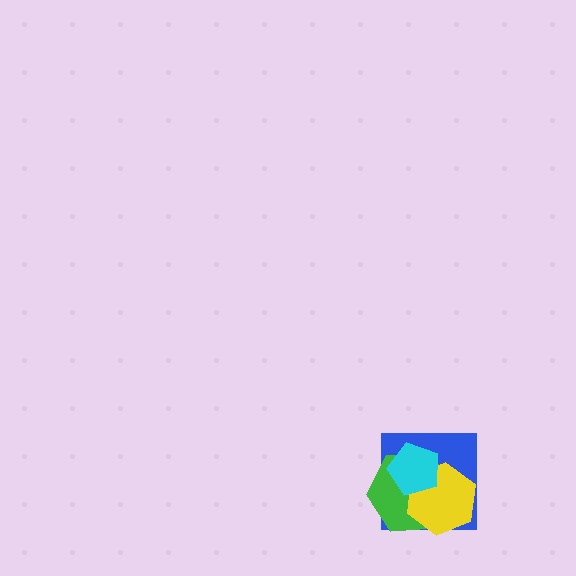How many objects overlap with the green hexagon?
3 objects overlap with the green hexagon.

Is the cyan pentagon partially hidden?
No, no other shape covers it.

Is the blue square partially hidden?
Yes, it is partially covered by another shape.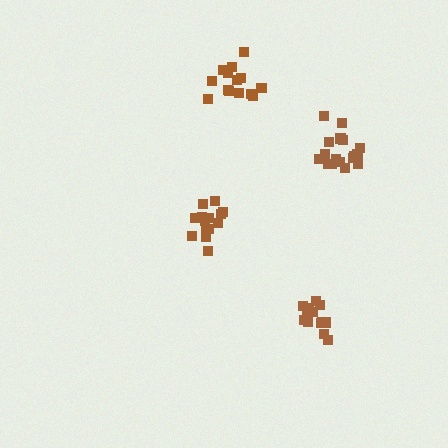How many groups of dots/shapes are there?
There are 4 groups.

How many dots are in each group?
Group 1: 17 dots, Group 2: 14 dots, Group 3: 14 dots, Group 4: 14 dots (59 total).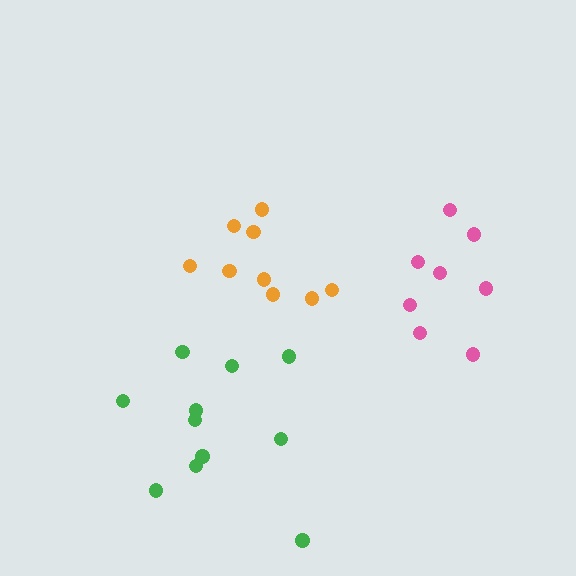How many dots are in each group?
Group 1: 9 dots, Group 2: 8 dots, Group 3: 11 dots (28 total).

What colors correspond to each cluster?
The clusters are colored: orange, pink, green.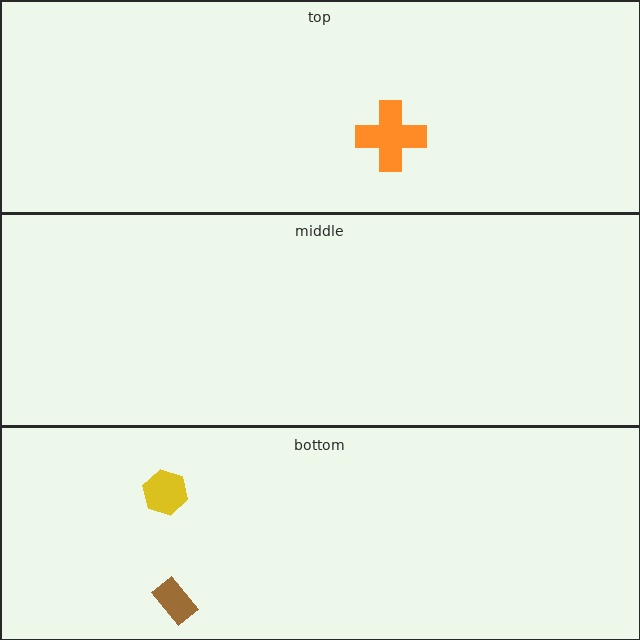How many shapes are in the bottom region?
2.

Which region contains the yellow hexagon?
The bottom region.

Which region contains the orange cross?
The top region.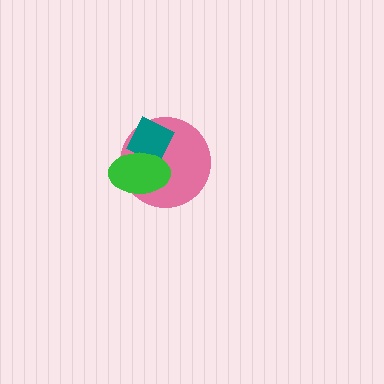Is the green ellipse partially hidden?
No, no other shape covers it.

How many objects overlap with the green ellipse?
2 objects overlap with the green ellipse.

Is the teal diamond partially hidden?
Yes, it is partially covered by another shape.